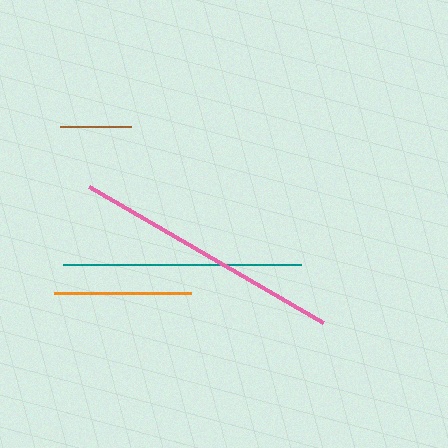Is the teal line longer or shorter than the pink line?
The pink line is longer than the teal line.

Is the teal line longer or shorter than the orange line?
The teal line is longer than the orange line.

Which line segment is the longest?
The pink line is the longest at approximately 270 pixels.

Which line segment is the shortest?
The brown line is the shortest at approximately 71 pixels.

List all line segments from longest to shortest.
From longest to shortest: pink, teal, orange, brown.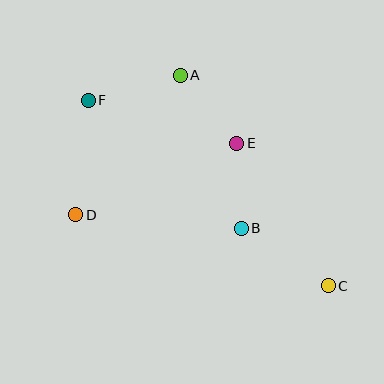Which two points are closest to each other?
Points B and E are closest to each other.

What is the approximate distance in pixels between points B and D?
The distance between B and D is approximately 166 pixels.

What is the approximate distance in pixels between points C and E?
The distance between C and E is approximately 169 pixels.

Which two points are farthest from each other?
Points C and F are farthest from each other.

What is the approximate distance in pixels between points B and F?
The distance between B and F is approximately 199 pixels.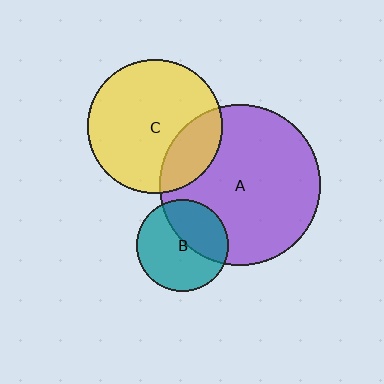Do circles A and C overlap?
Yes.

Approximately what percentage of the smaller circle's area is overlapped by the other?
Approximately 25%.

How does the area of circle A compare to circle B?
Approximately 3.1 times.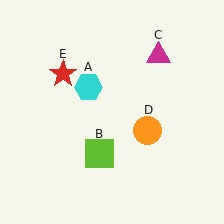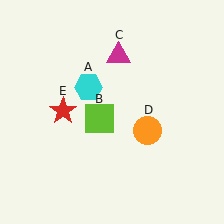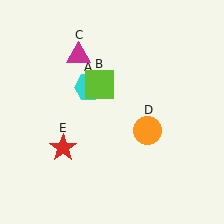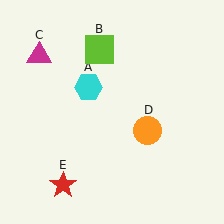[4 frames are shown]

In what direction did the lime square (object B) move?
The lime square (object B) moved up.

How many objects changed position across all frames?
3 objects changed position: lime square (object B), magenta triangle (object C), red star (object E).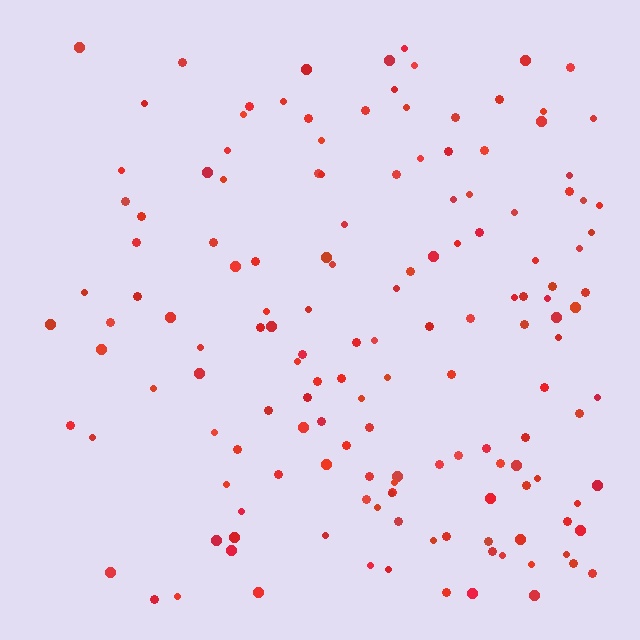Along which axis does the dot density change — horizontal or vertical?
Horizontal.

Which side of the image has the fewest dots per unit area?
The left.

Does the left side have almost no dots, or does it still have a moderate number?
Still a moderate number, just noticeably fewer than the right.